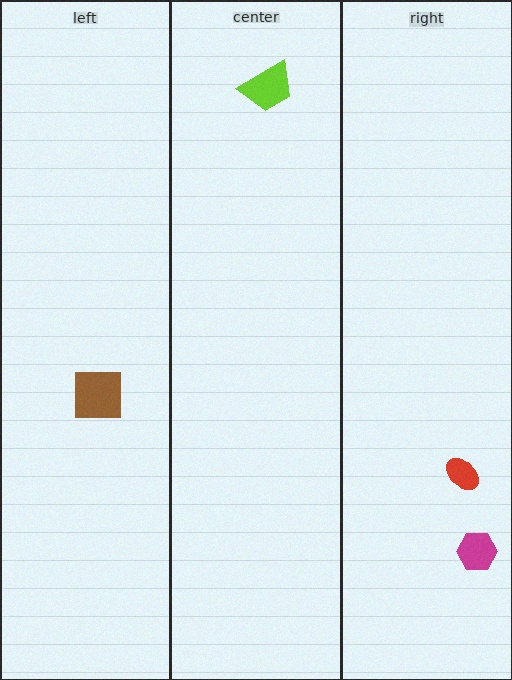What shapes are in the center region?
The lime trapezoid.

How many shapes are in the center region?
1.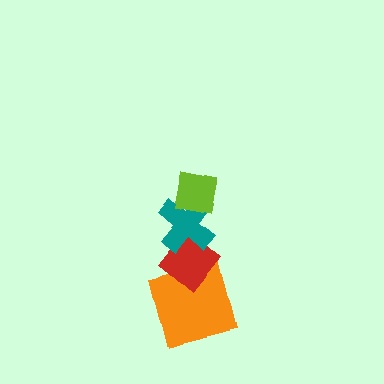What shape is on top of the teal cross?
The lime square is on top of the teal cross.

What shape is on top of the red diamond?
The teal cross is on top of the red diamond.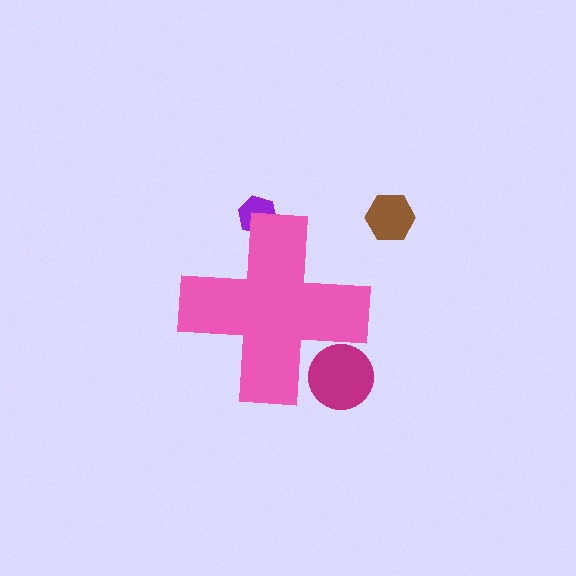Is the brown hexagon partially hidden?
No, the brown hexagon is fully visible.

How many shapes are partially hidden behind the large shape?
3 shapes are partially hidden.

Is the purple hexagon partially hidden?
Yes, the purple hexagon is partially hidden behind the pink cross.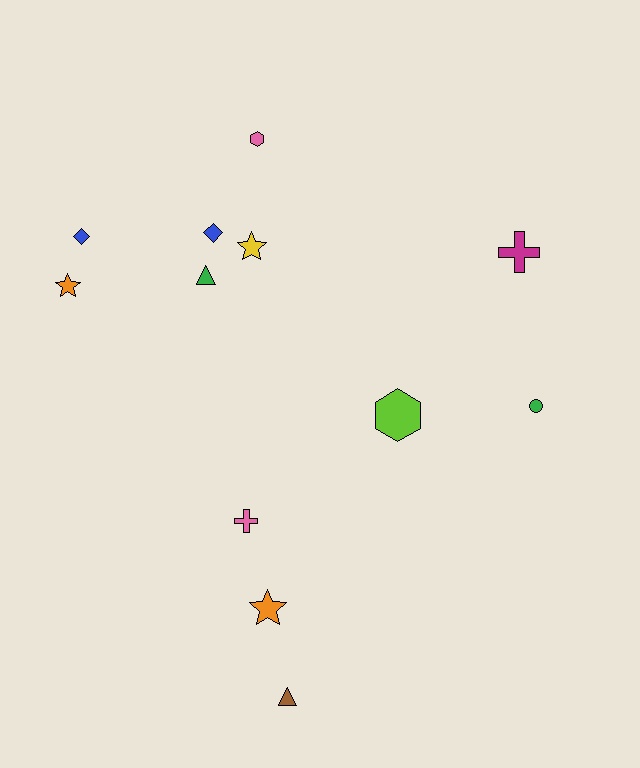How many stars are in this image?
There are 3 stars.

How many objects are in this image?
There are 12 objects.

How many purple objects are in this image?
There are no purple objects.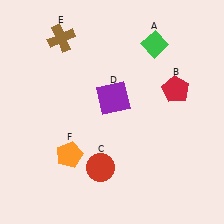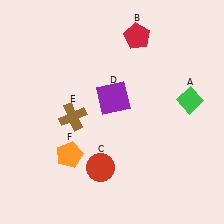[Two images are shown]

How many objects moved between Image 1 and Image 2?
3 objects moved between the two images.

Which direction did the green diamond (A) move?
The green diamond (A) moved down.